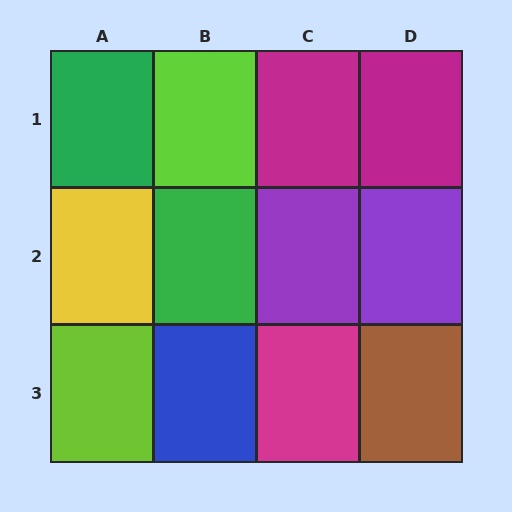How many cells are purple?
2 cells are purple.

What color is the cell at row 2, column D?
Purple.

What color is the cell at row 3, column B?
Blue.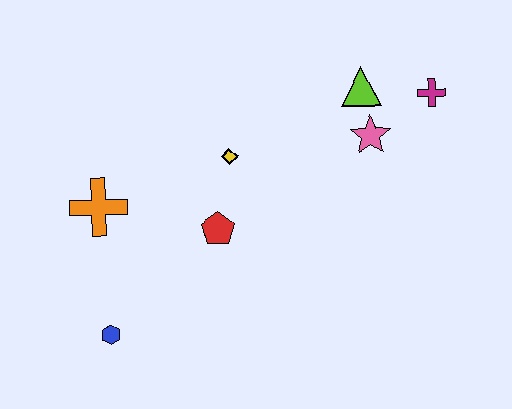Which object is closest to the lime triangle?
The pink star is closest to the lime triangle.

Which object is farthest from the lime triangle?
The blue hexagon is farthest from the lime triangle.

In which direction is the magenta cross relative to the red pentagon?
The magenta cross is to the right of the red pentagon.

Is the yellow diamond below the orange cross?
No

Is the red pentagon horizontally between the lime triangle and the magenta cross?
No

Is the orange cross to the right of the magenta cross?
No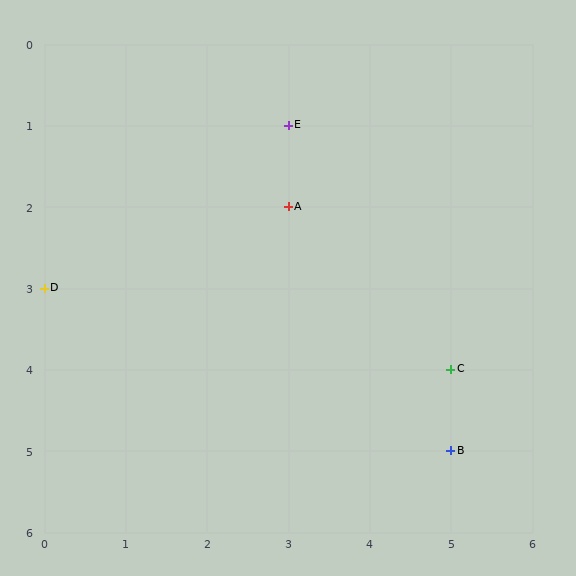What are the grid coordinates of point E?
Point E is at grid coordinates (3, 1).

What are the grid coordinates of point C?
Point C is at grid coordinates (5, 4).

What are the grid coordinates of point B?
Point B is at grid coordinates (5, 5).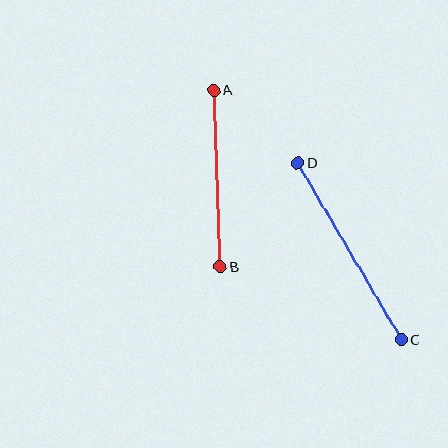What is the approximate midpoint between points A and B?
The midpoint is at approximately (217, 179) pixels.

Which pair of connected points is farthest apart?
Points C and D are farthest apart.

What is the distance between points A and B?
The distance is approximately 176 pixels.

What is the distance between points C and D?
The distance is approximately 205 pixels.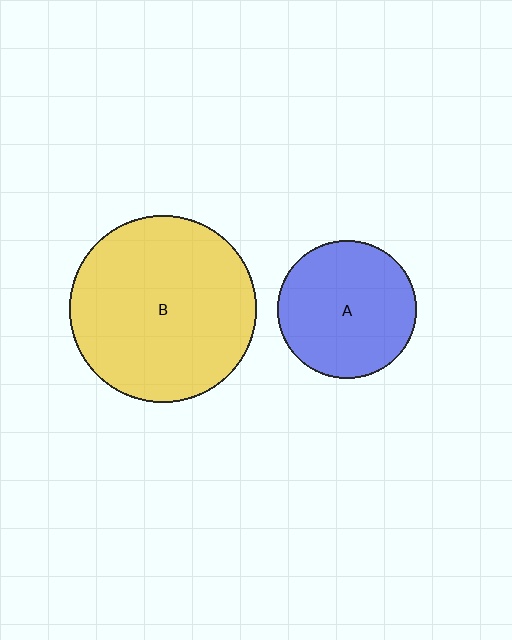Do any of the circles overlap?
No, none of the circles overlap.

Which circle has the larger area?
Circle B (yellow).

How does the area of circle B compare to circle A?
Approximately 1.8 times.